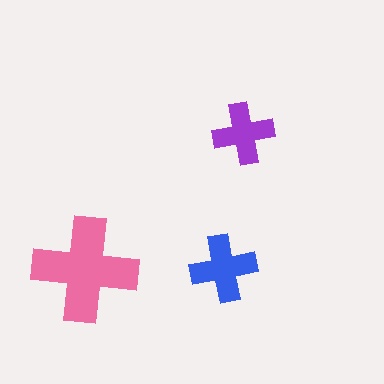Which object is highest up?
The purple cross is topmost.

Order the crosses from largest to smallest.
the pink one, the blue one, the purple one.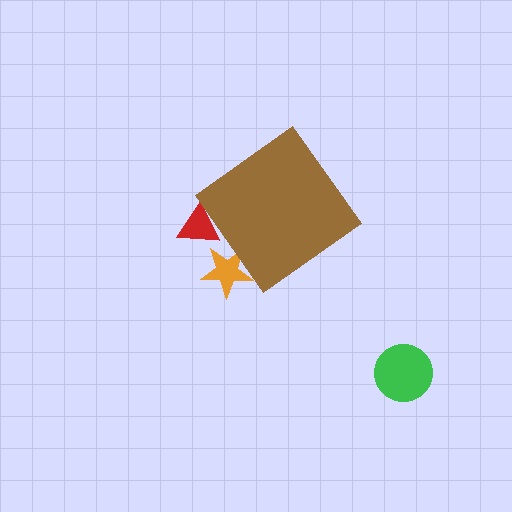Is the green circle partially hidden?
No, the green circle is fully visible.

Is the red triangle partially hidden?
Yes, the red triangle is partially hidden behind the brown diamond.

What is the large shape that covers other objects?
A brown diamond.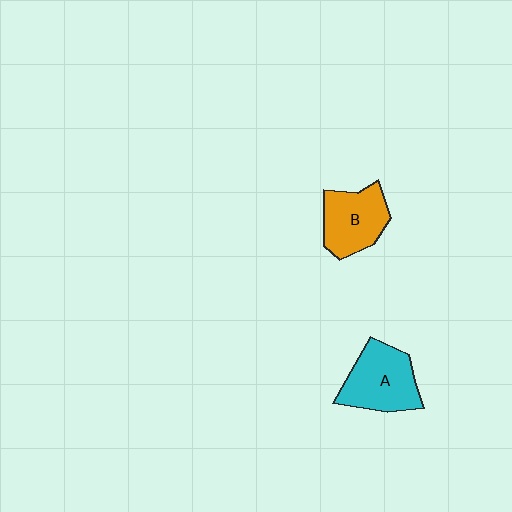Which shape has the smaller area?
Shape B (orange).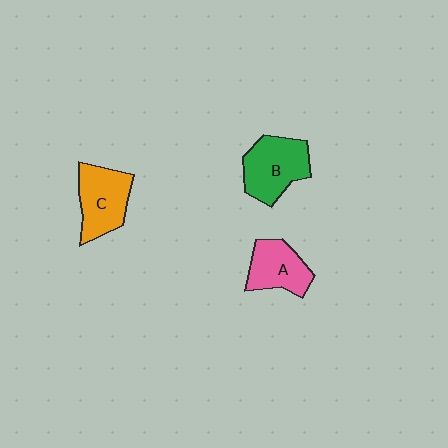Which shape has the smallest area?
Shape A (pink).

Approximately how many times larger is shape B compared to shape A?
Approximately 1.2 times.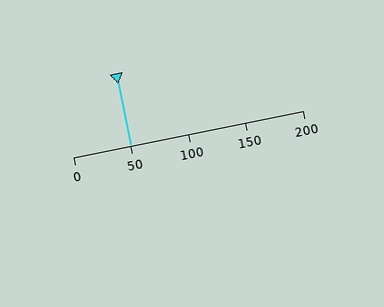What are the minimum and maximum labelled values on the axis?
The axis runs from 0 to 200.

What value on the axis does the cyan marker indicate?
The marker indicates approximately 50.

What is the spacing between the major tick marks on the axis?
The major ticks are spaced 50 apart.